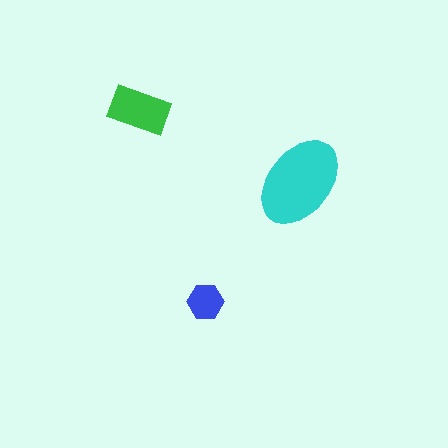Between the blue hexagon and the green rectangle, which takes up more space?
The green rectangle.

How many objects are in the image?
There are 3 objects in the image.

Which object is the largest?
The cyan ellipse.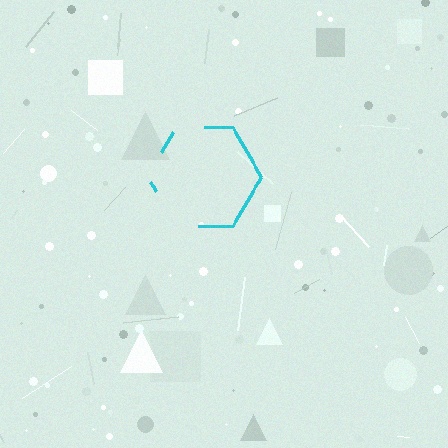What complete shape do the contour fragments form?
The contour fragments form a hexagon.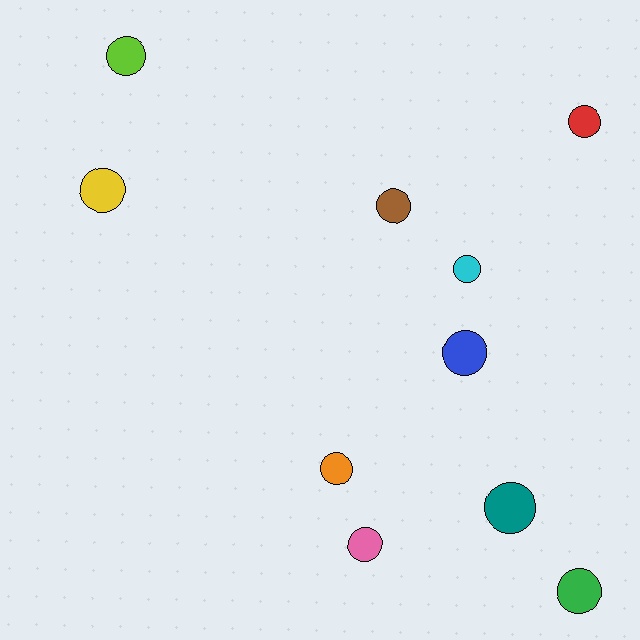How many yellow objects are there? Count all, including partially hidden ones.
There is 1 yellow object.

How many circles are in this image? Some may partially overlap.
There are 10 circles.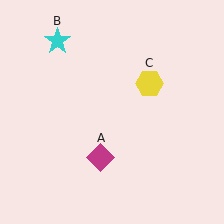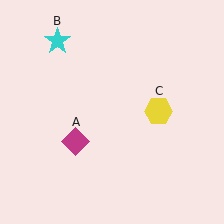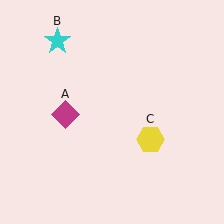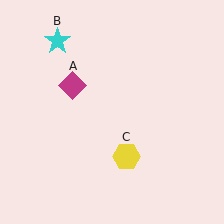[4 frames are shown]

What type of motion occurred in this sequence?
The magenta diamond (object A), yellow hexagon (object C) rotated clockwise around the center of the scene.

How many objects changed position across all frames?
2 objects changed position: magenta diamond (object A), yellow hexagon (object C).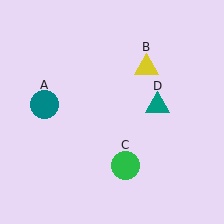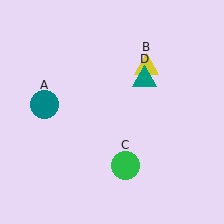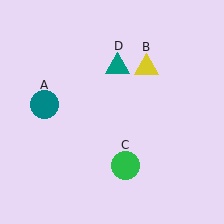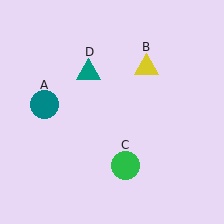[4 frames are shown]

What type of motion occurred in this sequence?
The teal triangle (object D) rotated counterclockwise around the center of the scene.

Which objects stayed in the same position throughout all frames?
Teal circle (object A) and yellow triangle (object B) and green circle (object C) remained stationary.